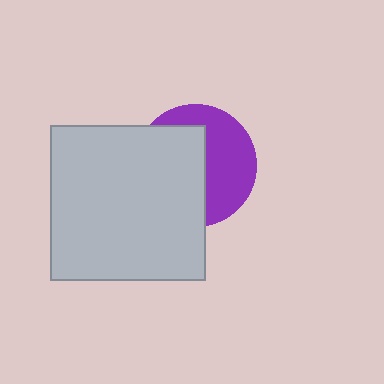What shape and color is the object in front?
The object in front is a light gray square.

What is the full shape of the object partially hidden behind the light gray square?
The partially hidden object is a purple circle.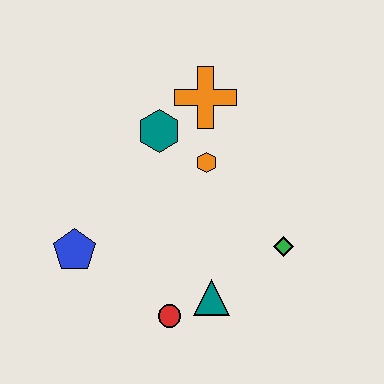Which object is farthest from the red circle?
The orange cross is farthest from the red circle.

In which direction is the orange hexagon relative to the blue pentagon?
The orange hexagon is to the right of the blue pentagon.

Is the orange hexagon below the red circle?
No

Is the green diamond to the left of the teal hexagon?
No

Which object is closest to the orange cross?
The teal hexagon is closest to the orange cross.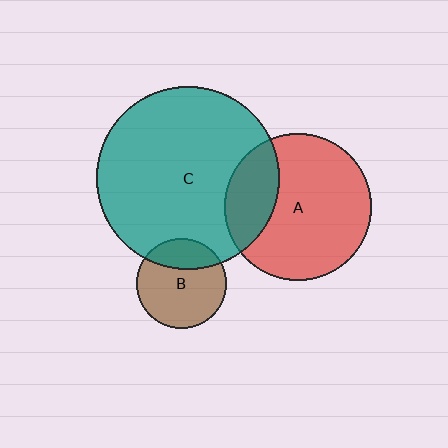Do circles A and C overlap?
Yes.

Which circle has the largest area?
Circle C (teal).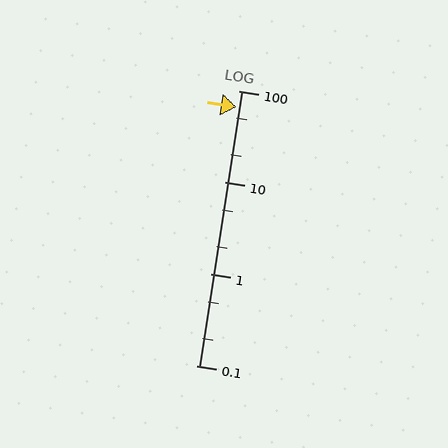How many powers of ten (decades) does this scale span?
The scale spans 3 decades, from 0.1 to 100.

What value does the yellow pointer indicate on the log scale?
The pointer indicates approximately 66.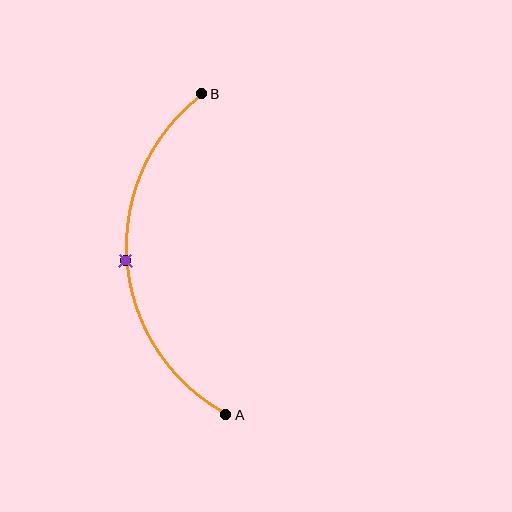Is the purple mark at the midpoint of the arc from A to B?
Yes. The purple mark lies on the arc at equal arc-length from both A and B — it is the arc midpoint.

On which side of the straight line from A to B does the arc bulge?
The arc bulges to the left of the straight line connecting A and B.